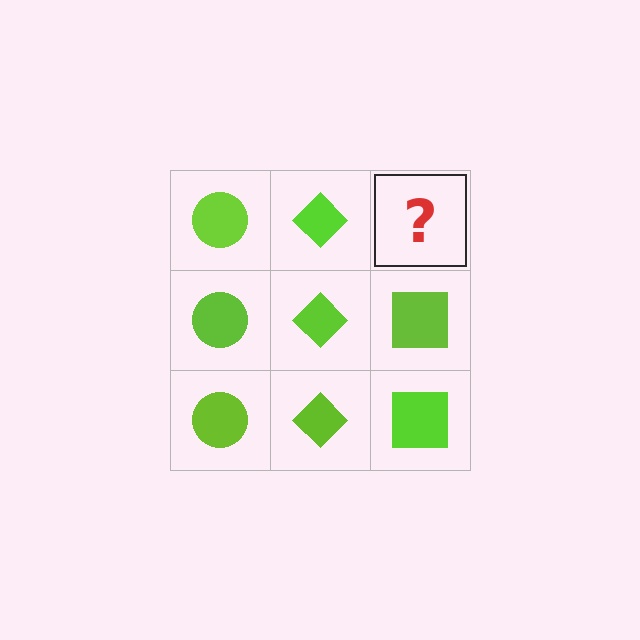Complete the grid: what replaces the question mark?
The question mark should be replaced with a lime square.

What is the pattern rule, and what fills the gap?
The rule is that each column has a consistent shape. The gap should be filled with a lime square.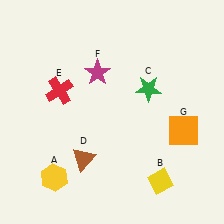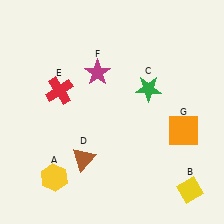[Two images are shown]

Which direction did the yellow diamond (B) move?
The yellow diamond (B) moved right.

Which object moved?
The yellow diamond (B) moved right.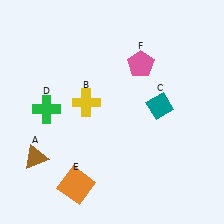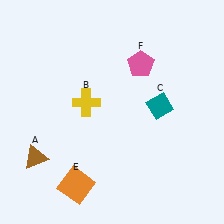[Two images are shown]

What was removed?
The green cross (D) was removed in Image 2.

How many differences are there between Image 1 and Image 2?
There is 1 difference between the two images.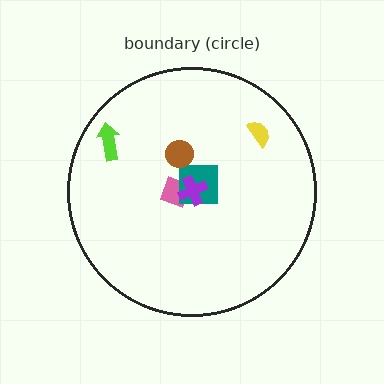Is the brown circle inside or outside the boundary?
Inside.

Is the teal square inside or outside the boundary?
Inside.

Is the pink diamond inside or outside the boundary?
Inside.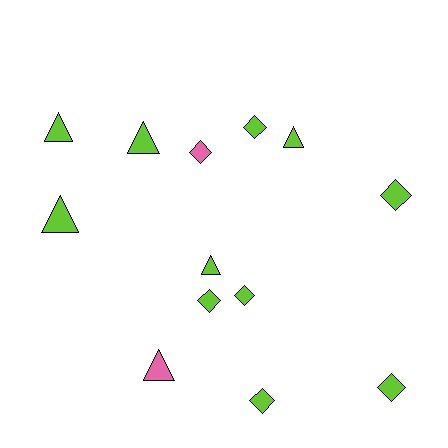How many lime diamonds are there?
There are 6 lime diamonds.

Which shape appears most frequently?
Diamond, with 7 objects.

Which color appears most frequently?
Lime, with 11 objects.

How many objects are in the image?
There are 13 objects.